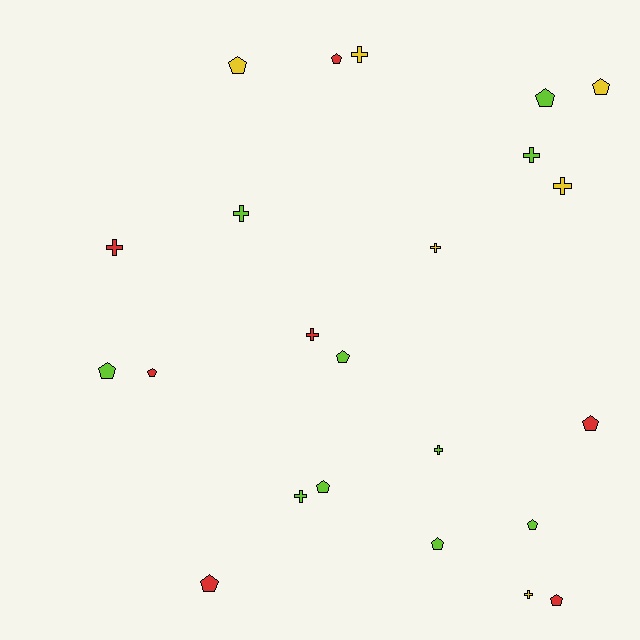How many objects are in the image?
There are 23 objects.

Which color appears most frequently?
Lime, with 10 objects.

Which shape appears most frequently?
Pentagon, with 13 objects.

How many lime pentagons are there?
There are 6 lime pentagons.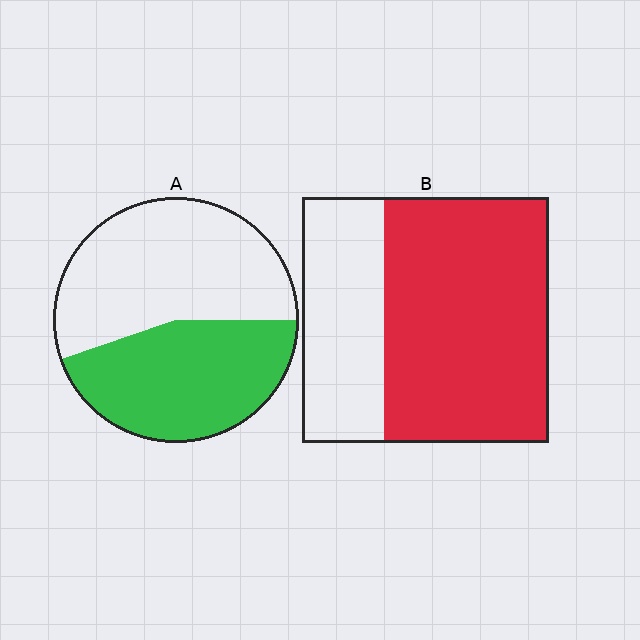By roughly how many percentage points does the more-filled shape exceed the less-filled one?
By roughly 20 percentage points (B over A).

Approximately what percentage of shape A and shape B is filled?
A is approximately 45% and B is approximately 65%.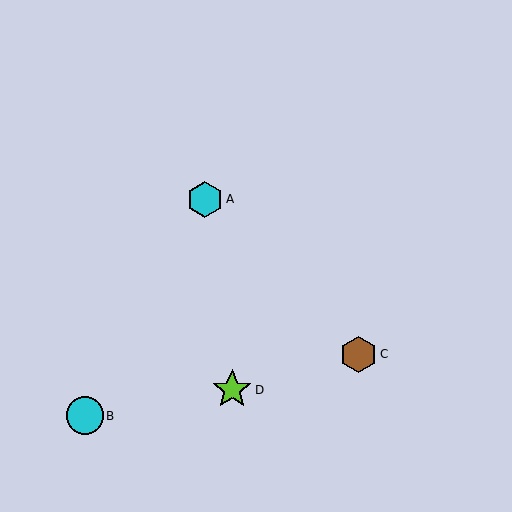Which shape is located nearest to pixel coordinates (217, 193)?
The cyan hexagon (labeled A) at (205, 199) is nearest to that location.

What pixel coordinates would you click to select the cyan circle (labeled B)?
Click at (85, 416) to select the cyan circle B.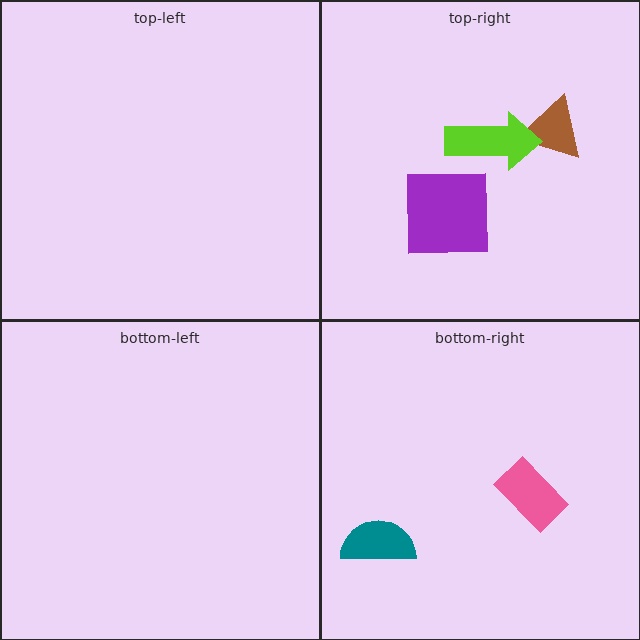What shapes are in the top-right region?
The brown triangle, the purple square, the lime arrow.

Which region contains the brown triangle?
The top-right region.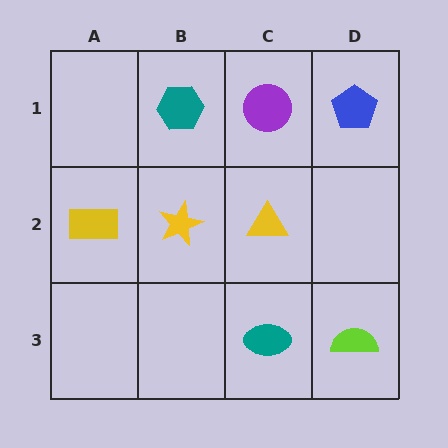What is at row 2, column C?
A yellow triangle.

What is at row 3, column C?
A teal ellipse.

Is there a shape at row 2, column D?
No, that cell is empty.